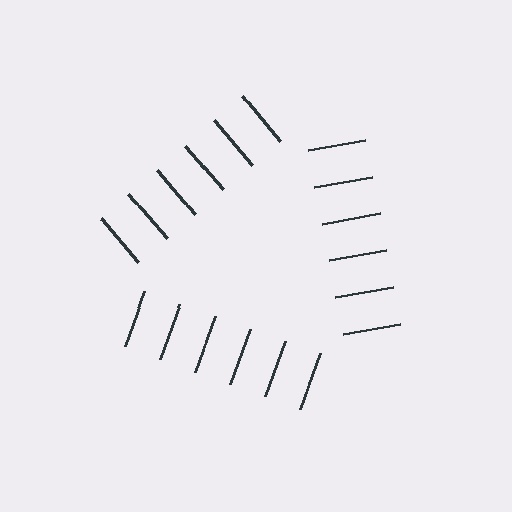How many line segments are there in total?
18 — 6 along each of the 3 edges.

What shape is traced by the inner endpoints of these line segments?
An illusory triangle — the line segments terminate on its edges but no continuous stroke is drawn.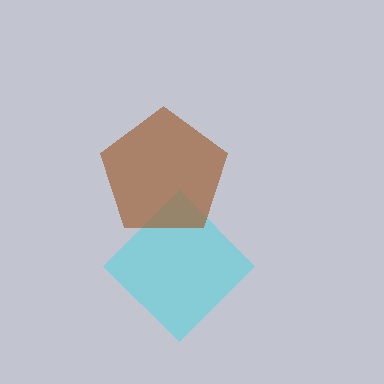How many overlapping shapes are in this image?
There are 2 overlapping shapes in the image.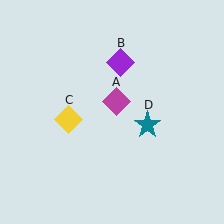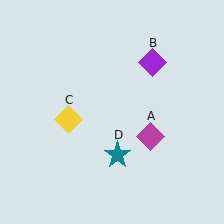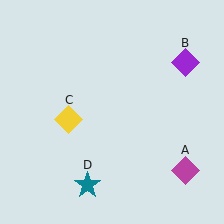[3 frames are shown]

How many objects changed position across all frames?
3 objects changed position: magenta diamond (object A), purple diamond (object B), teal star (object D).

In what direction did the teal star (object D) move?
The teal star (object D) moved down and to the left.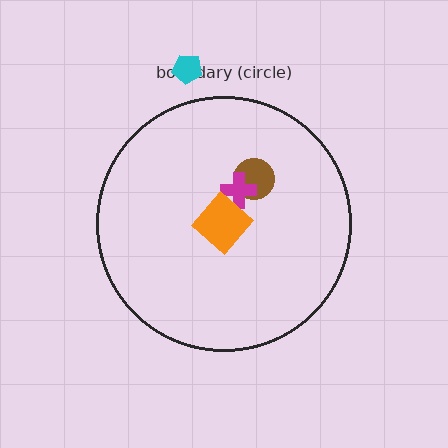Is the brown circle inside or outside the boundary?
Inside.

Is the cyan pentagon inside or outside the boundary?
Outside.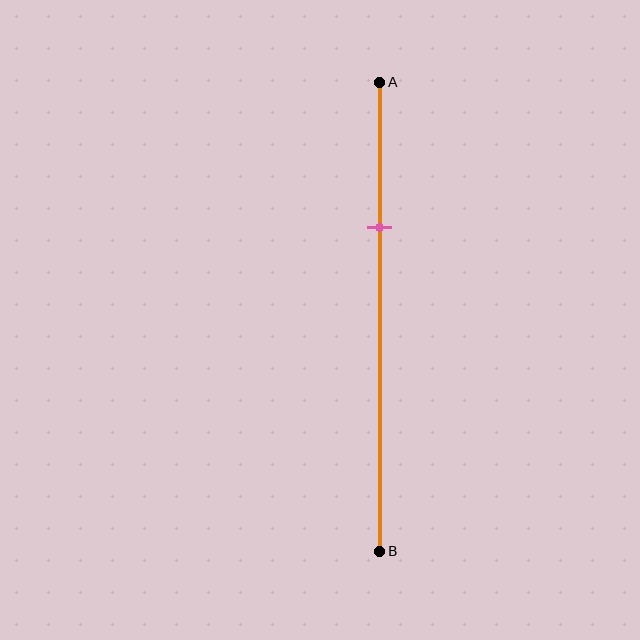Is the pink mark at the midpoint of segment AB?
No, the mark is at about 30% from A, not at the 50% midpoint.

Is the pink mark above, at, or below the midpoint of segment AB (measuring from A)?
The pink mark is above the midpoint of segment AB.